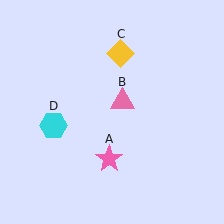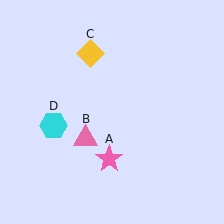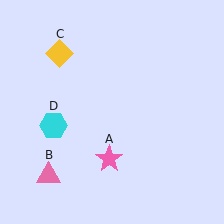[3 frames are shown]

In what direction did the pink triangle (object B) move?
The pink triangle (object B) moved down and to the left.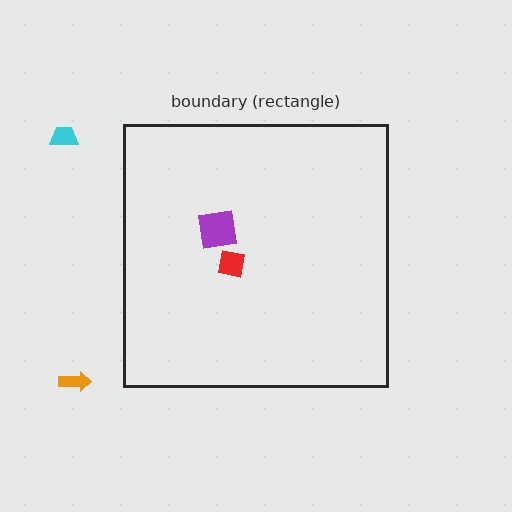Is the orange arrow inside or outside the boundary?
Outside.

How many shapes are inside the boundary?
2 inside, 2 outside.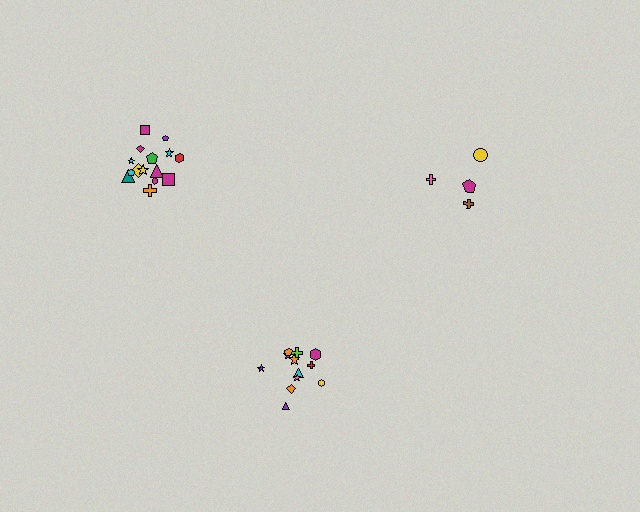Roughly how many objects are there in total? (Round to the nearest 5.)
Roughly 30 objects in total.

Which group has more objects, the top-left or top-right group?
The top-left group.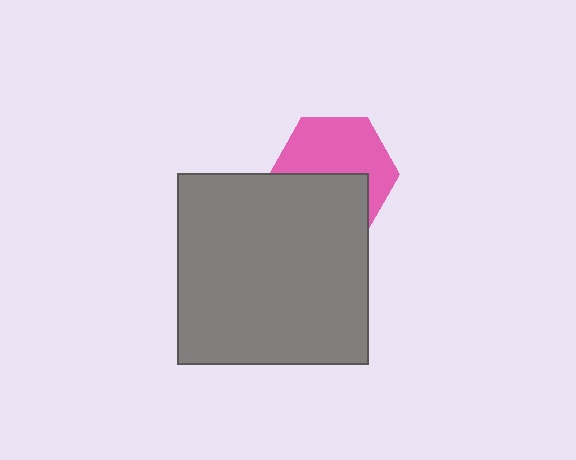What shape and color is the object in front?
The object in front is a gray square.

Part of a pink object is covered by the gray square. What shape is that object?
It is a hexagon.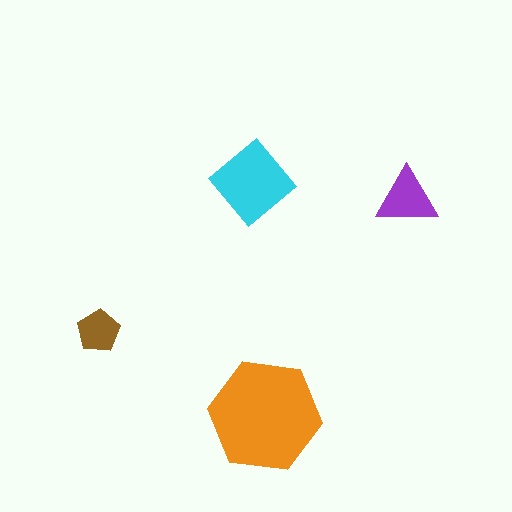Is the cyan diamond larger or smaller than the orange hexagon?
Smaller.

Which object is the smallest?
The brown pentagon.